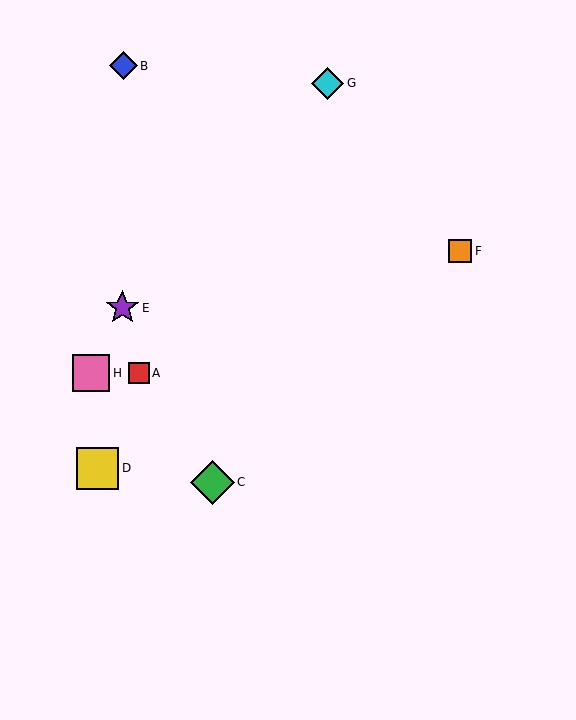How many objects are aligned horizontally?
2 objects (A, H) are aligned horizontally.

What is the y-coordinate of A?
Object A is at y≈373.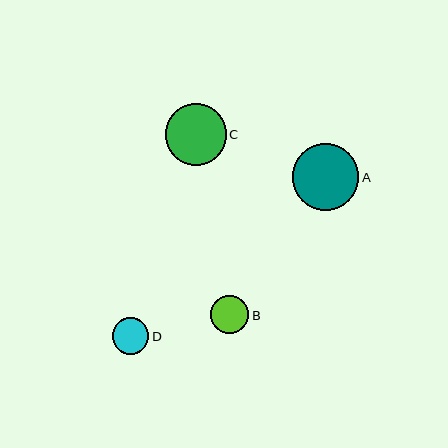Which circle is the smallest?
Circle D is the smallest with a size of approximately 37 pixels.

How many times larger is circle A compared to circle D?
Circle A is approximately 1.8 times the size of circle D.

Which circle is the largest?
Circle A is the largest with a size of approximately 67 pixels.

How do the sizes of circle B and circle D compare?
Circle B and circle D are approximately the same size.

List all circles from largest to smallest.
From largest to smallest: A, C, B, D.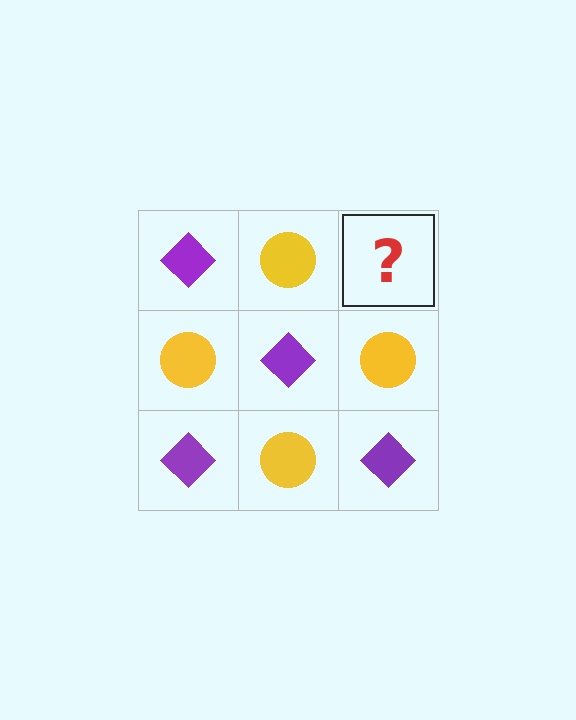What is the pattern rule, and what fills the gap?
The rule is that it alternates purple diamond and yellow circle in a checkerboard pattern. The gap should be filled with a purple diamond.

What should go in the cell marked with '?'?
The missing cell should contain a purple diamond.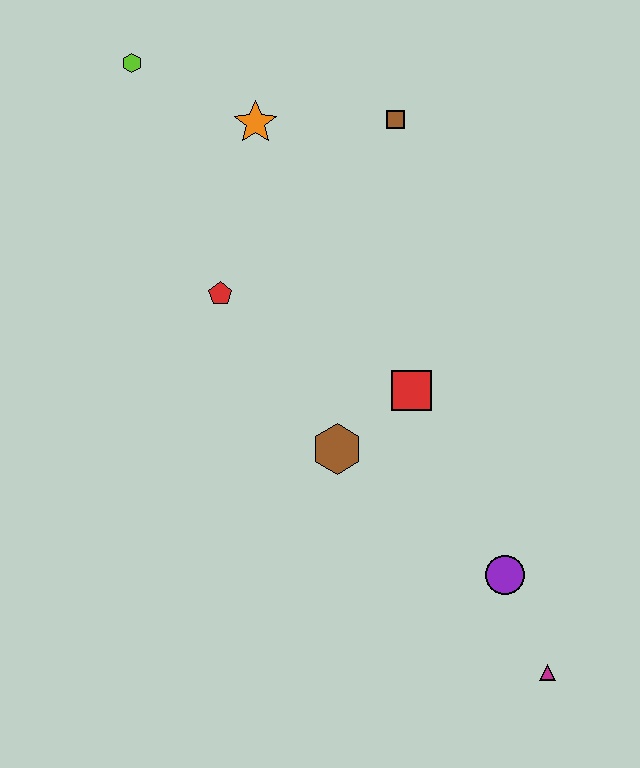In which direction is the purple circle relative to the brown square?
The purple circle is below the brown square.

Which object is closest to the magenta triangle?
The purple circle is closest to the magenta triangle.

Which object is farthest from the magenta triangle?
The lime hexagon is farthest from the magenta triangle.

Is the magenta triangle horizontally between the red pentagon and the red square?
No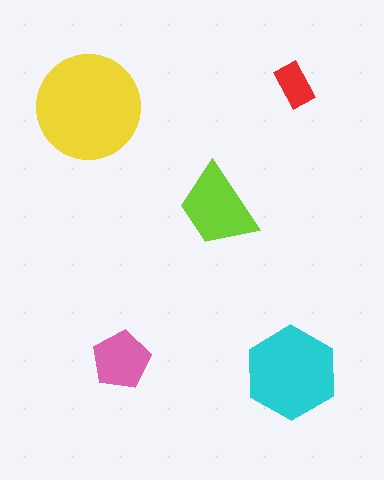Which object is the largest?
The yellow circle.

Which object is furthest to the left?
The yellow circle is leftmost.